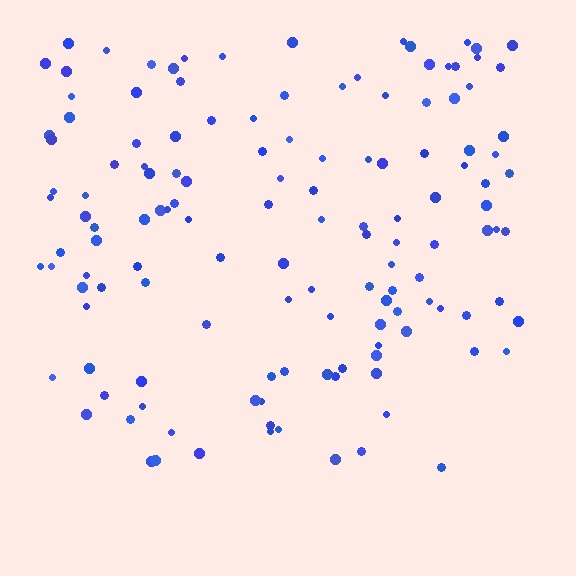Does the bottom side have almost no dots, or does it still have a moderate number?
Still a moderate number, just noticeably fewer than the top.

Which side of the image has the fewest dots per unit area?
The bottom.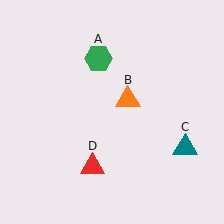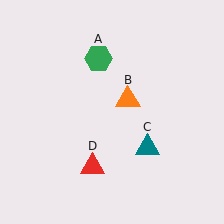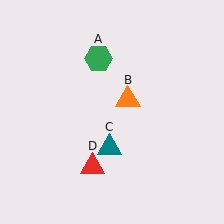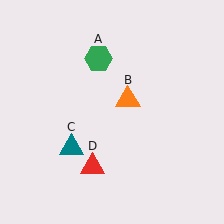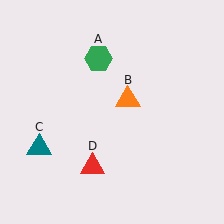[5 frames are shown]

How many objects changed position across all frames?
1 object changed position: teal triangle (object C).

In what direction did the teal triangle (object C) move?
The teal triangle (object C) moved left.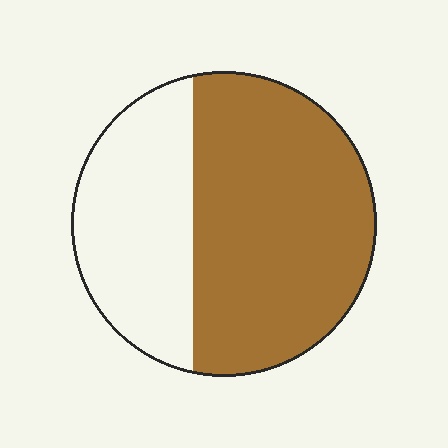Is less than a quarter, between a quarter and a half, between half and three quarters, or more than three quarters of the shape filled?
Between half and three quarters.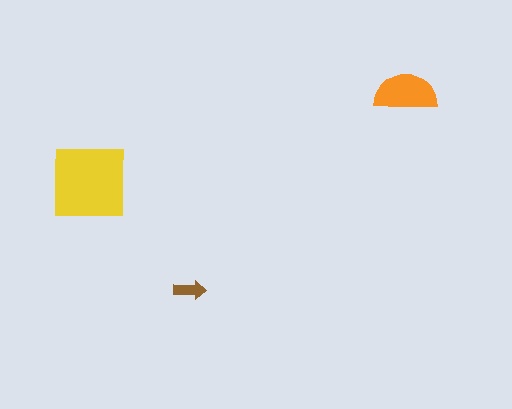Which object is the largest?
The yellow square.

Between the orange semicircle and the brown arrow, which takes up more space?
The orange semicircle.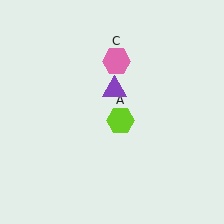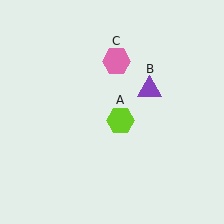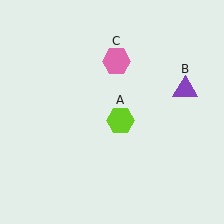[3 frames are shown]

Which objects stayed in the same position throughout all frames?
Lime hexagon (object A) and pink hexagon (object C) remained stationary.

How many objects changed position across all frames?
1 object changed position: purple triangle (object B).